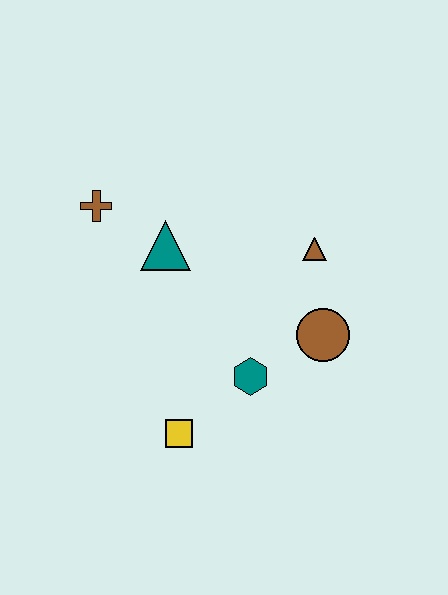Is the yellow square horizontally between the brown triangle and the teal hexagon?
No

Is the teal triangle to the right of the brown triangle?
No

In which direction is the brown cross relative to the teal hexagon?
The brown cross is above the teal hexagon.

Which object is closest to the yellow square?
The teal hexagon is closest to the yellow square.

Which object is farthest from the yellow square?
The brown cross is farthest from the yellow square.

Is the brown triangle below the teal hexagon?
No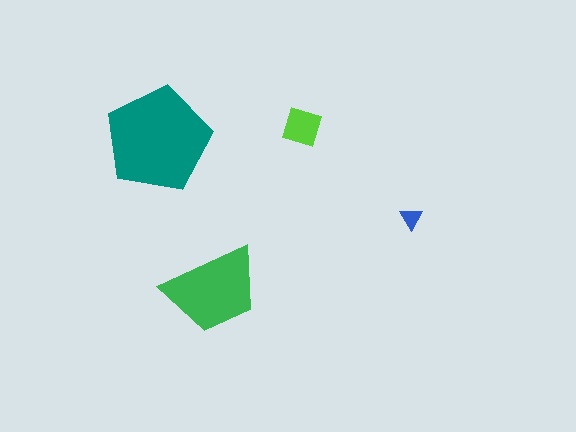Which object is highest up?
The lime square is topmost.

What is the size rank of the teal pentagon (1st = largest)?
1st.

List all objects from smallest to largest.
The blue triangle, the lime square, the green trapezoid, the teal pentagon.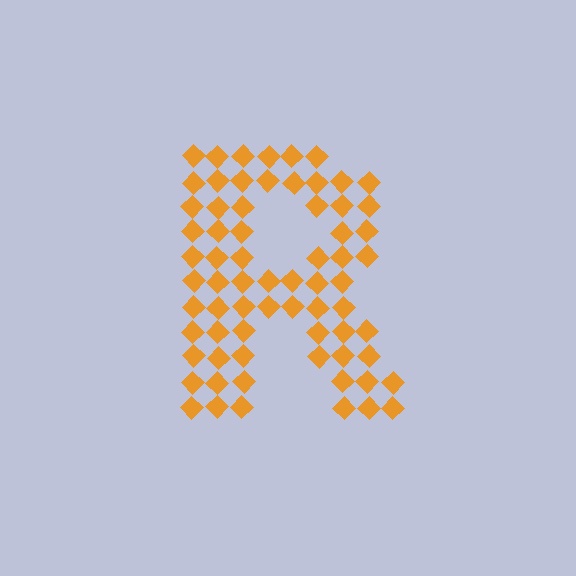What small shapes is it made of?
It is made of small diamonds.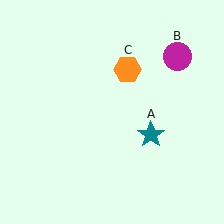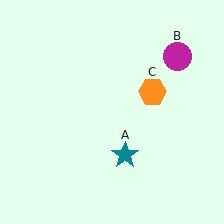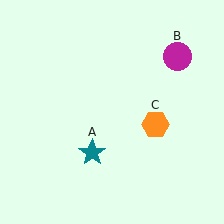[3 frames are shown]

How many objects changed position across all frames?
2 objects changed position: teal star (object A), orange hexagon (object C).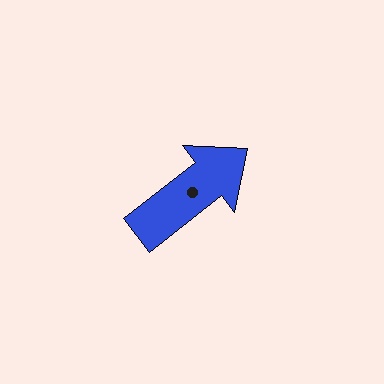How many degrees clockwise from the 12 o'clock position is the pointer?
Approximately 52 degrees.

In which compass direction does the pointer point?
Northeast.